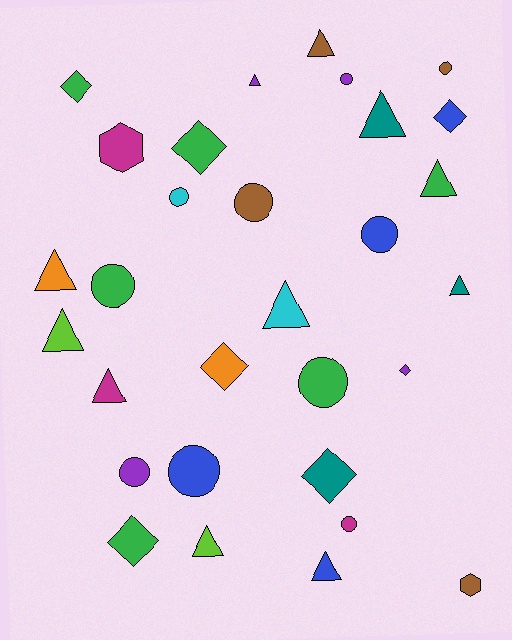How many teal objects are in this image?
There are 3 teal objects.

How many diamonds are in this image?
There are 7 diamonds.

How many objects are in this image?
There are 30 objects.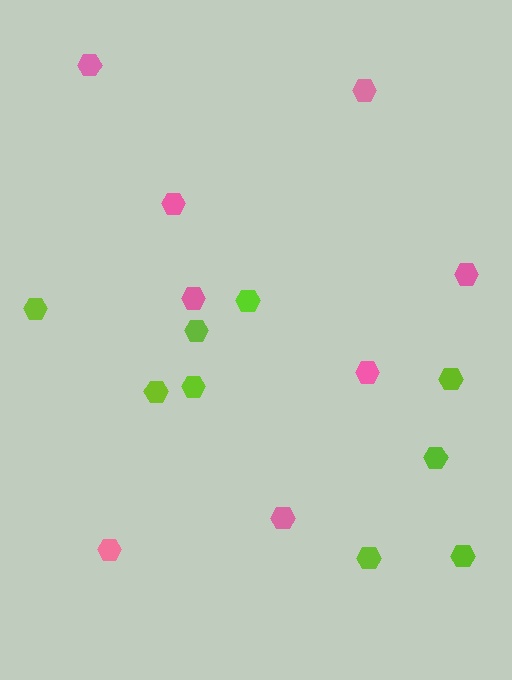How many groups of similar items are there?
There are 2 groups: one group of lime hexagons (9) and one group of pink hexagons (8).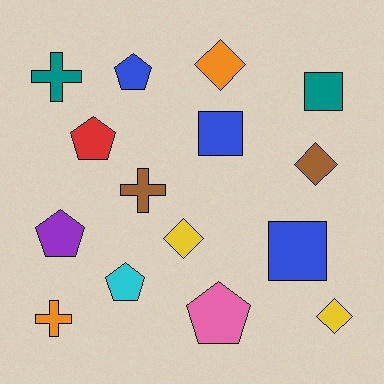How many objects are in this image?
There are 15 objects.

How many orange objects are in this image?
There are 2 orange objects.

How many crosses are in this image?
There are 3 crosses.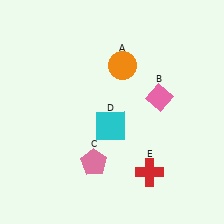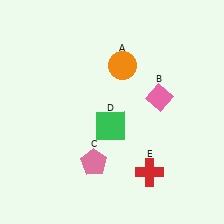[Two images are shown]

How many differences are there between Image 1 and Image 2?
There is 1 difference between the two images.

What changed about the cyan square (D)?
In Image 1, D is cyan. In Image 2, it changed to green.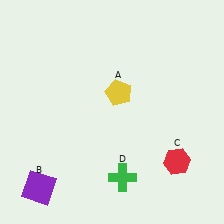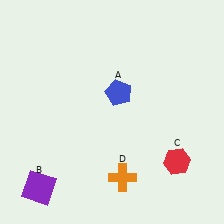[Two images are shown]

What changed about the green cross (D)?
In Image 1, D is green. In Image 2, it changed to orange.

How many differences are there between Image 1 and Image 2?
There are 2 differences between the two images.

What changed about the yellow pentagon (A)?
In Image 1, A is yellow. In Image 2, it changed to blue.